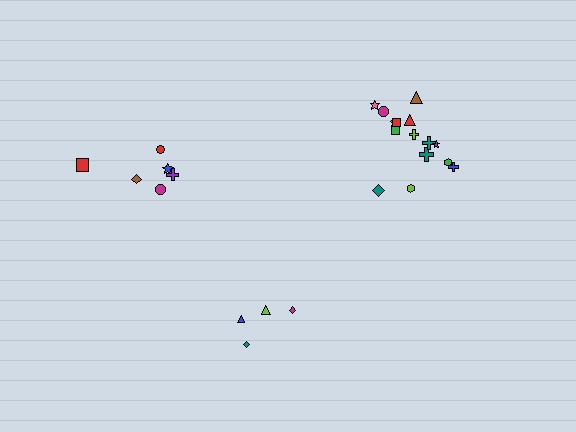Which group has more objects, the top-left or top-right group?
The top-right group.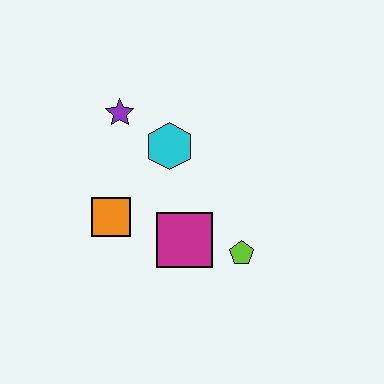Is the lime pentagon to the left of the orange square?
No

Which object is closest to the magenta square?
The lime pentagon is closest to the magenta square.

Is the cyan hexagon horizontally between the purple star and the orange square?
No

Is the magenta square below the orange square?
Yes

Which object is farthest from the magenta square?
The purple star is farthest from the magenta square.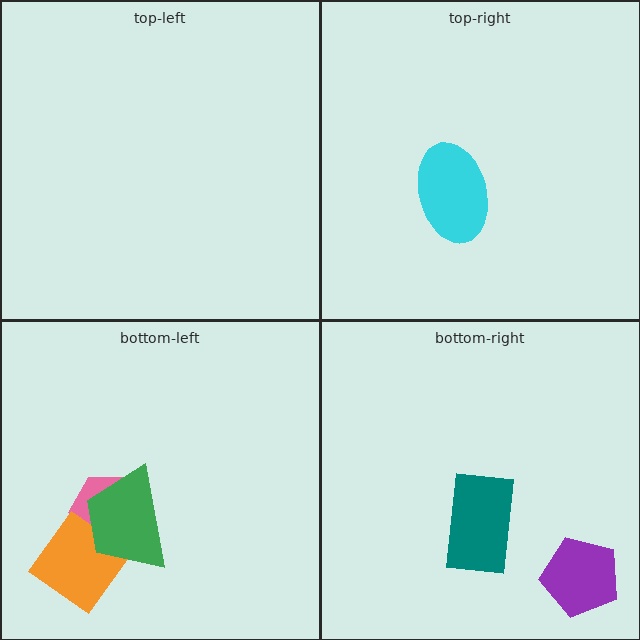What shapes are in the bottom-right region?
The purple pentagon, the teal rectangle.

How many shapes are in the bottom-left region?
3.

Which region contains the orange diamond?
The bottom-left region.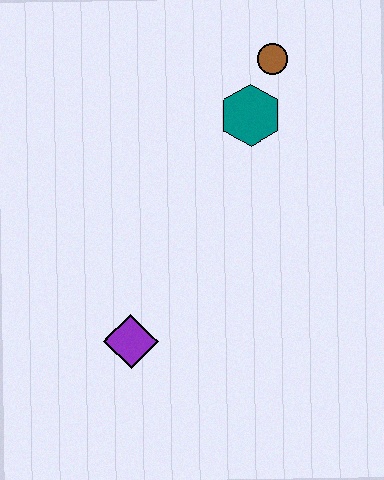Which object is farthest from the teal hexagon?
The purple diamond is farthest from the teal hexagon.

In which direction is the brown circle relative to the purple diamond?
The brown circle is above the purple diamond.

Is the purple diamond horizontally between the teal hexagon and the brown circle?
No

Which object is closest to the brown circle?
The teal hexagon is closest to the brown circle.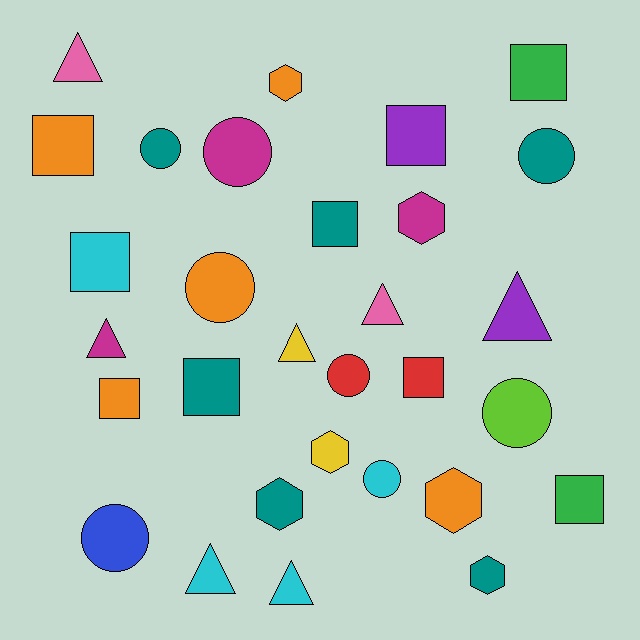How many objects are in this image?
There are 30 objects.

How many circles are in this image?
There are 8 circles.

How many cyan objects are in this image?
There are 4 cyan objects.